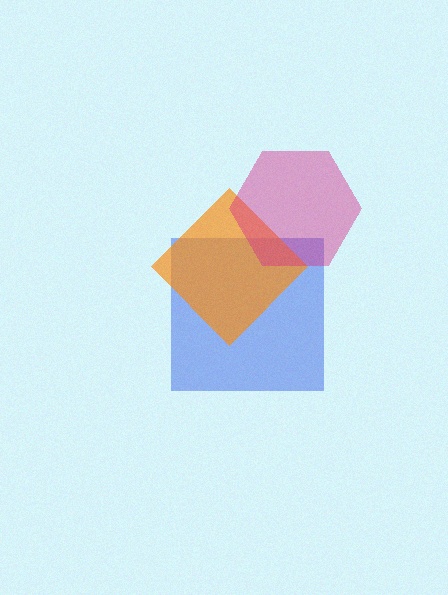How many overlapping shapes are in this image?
There are 3 overlapping shapes in the image.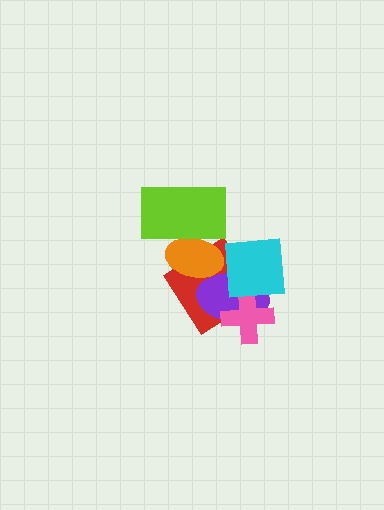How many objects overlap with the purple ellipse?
4 objects overlap with the purple ellipse.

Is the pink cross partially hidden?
Yes, it is partially covered by another shape.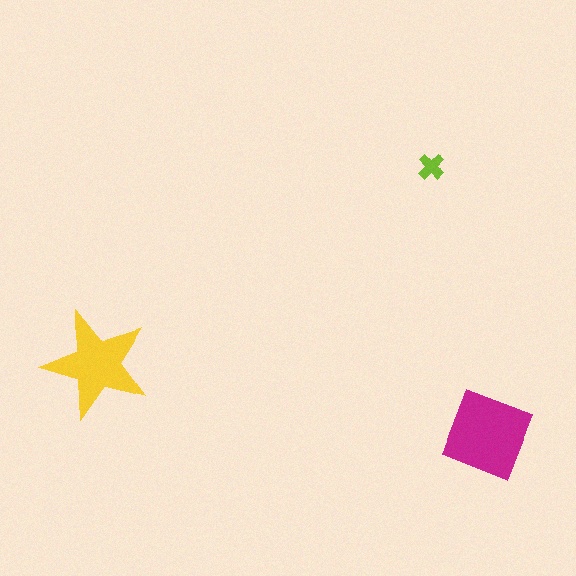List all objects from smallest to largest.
The lime cross, the yellow star, the magenta diamond.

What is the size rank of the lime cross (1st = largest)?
3rd.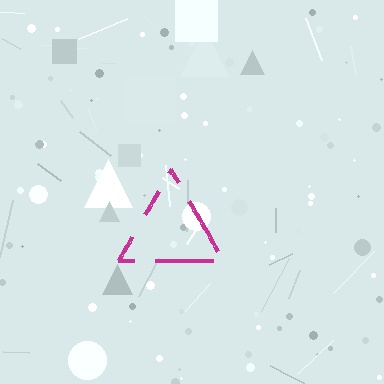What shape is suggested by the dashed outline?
The dashed outline suggests a triangle.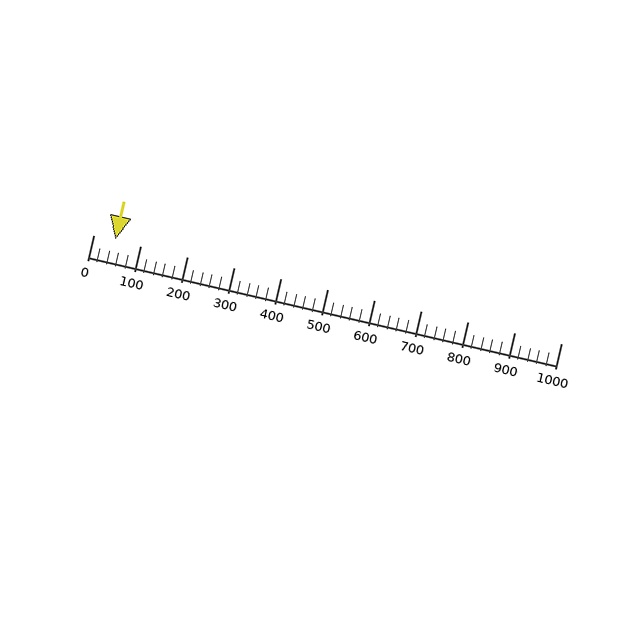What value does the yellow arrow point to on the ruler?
The yellow arrow points to approximately 48.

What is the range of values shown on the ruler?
The ruler shows values from 0 to 1000.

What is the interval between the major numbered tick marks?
The major tick marks are spaced 100 units apart.